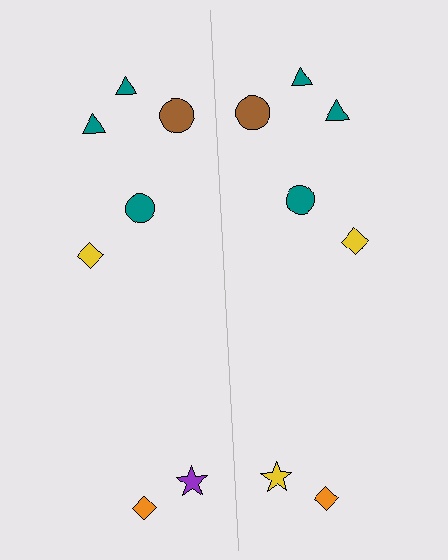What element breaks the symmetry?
The yellow star on the right side breaks the symmetry — its mirror counterpart is purple.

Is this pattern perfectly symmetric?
No, the pattern is not perfectly symmetric. The yellow star on the right side breaks the symmetry — its mirror counterpart is purple.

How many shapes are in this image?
There are 14 shapes in this image.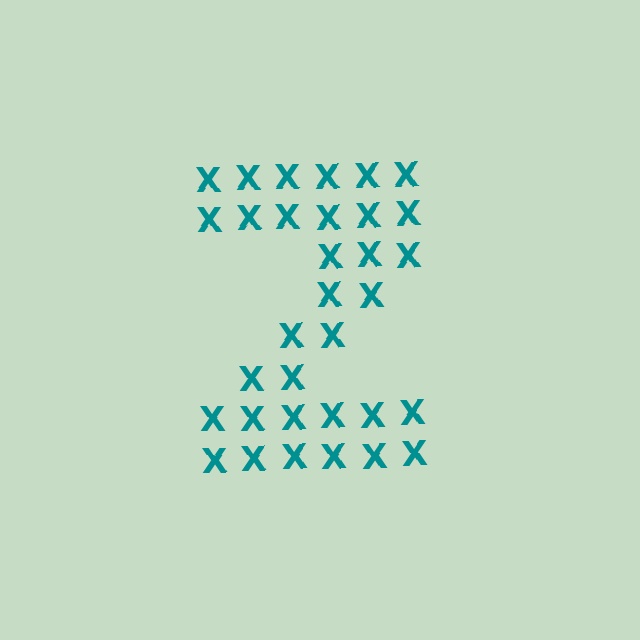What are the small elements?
The small elements are letter X's.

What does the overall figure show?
The overall figure shows the letter Z.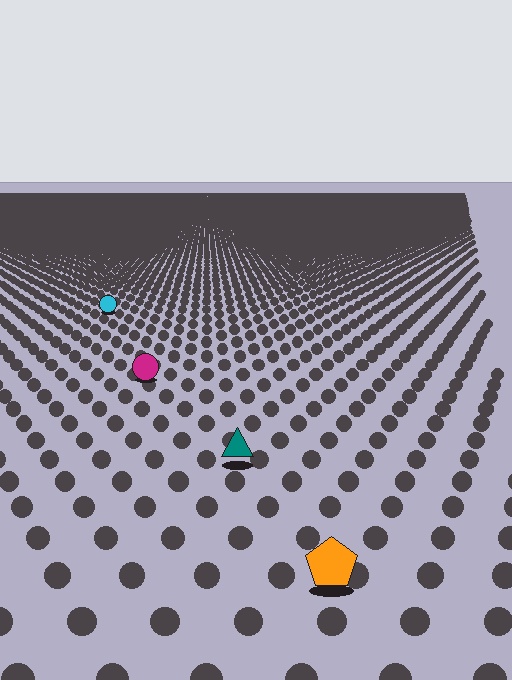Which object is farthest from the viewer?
The cyan circle is farthest from the viewer. It appears smaller and the ground texture around it is denser.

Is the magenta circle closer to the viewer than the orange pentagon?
No. The orange pentagon is closer — you can tell from the texture gradient: the ground texture is coarser near it.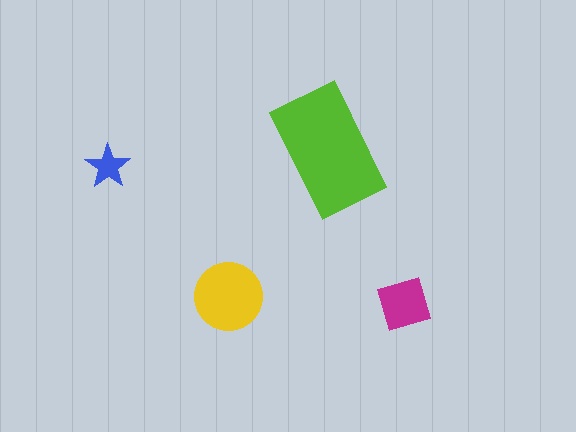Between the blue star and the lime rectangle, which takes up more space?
The lime rectangle.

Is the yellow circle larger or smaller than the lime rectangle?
Smaller.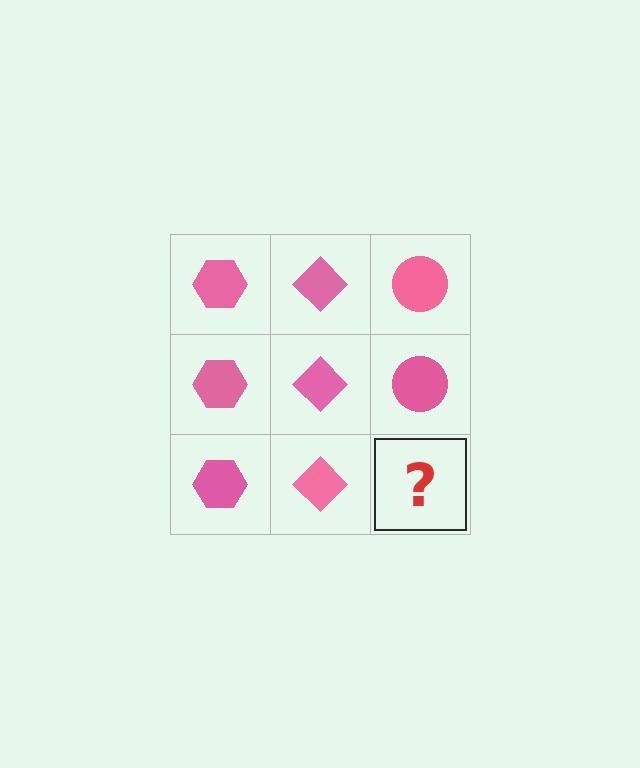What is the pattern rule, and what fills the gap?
The rule is that each column has a consistent shape. The gap should be filled with a pink circle.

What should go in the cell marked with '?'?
The missing cell should contain a pink circle.